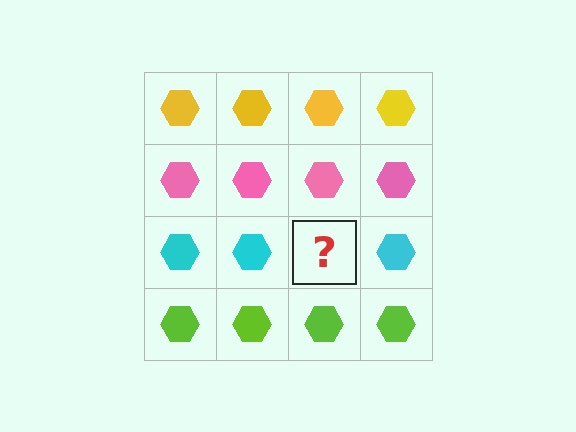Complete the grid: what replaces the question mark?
The question mark should be replaced with a cyan hexagon.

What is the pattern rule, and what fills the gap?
The rule is that each row has a consistent color. The gap should be filled with a cyan hexagon.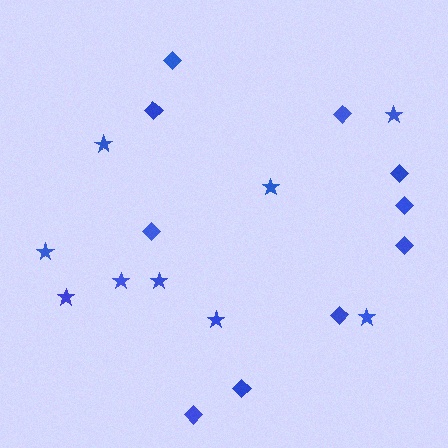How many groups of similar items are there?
There are 2 groups: one group of stars (9) and one group of diamonds (10).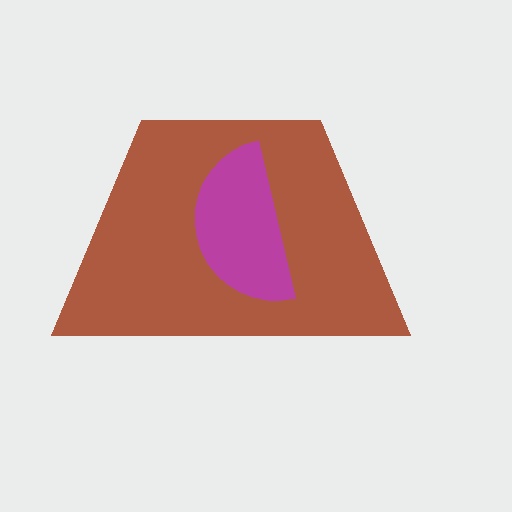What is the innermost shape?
The magenta semicircle.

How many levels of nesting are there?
2.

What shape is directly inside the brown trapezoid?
The magenta semicircle.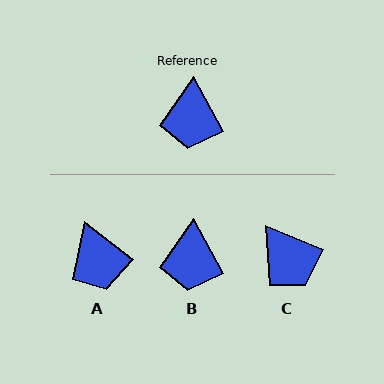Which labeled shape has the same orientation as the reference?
B.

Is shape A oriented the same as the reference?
No, it is off by about 23 degrees.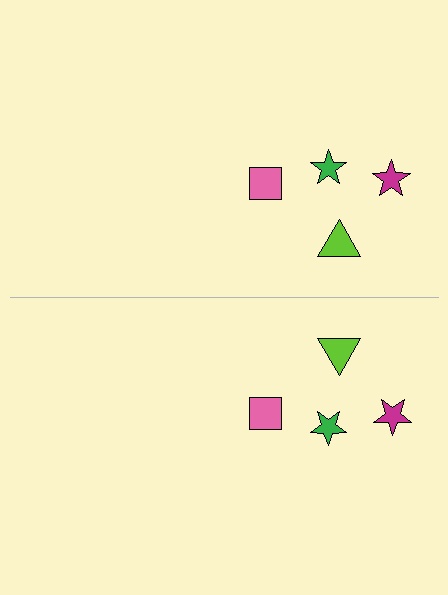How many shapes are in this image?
There are 8 shapes in this image.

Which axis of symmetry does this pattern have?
The pattern has a horizontal axis of symmetry running through the center of the image.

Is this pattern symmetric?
Yes, this pattern has bilateral (reflection) symmetry.